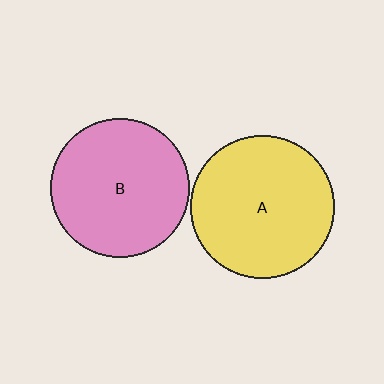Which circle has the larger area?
Circle A (yellow).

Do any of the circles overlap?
No, none of the circles overlap.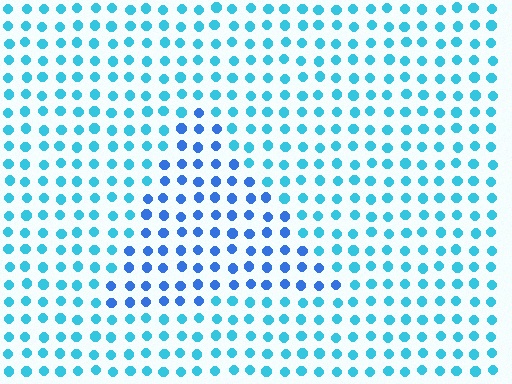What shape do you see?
I see a triangle.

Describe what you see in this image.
The image is filled with small cyan elements in a uniform arrangement. A triangle-shaped region is visible where the elements are tinted to a slightly different hue, forming a subtle color boundary.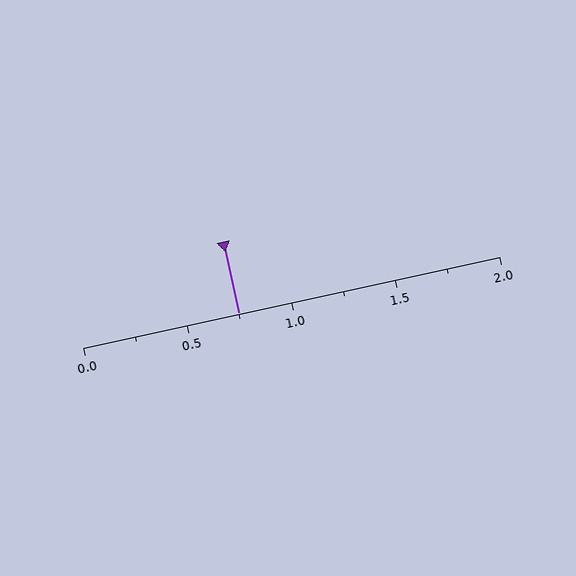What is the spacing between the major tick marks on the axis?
The major ticks are spaced 0.5 apart.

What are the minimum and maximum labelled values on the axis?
The axis runs from 0.0 to 2.0.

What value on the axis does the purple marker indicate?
The marker indicates approximately 0.75.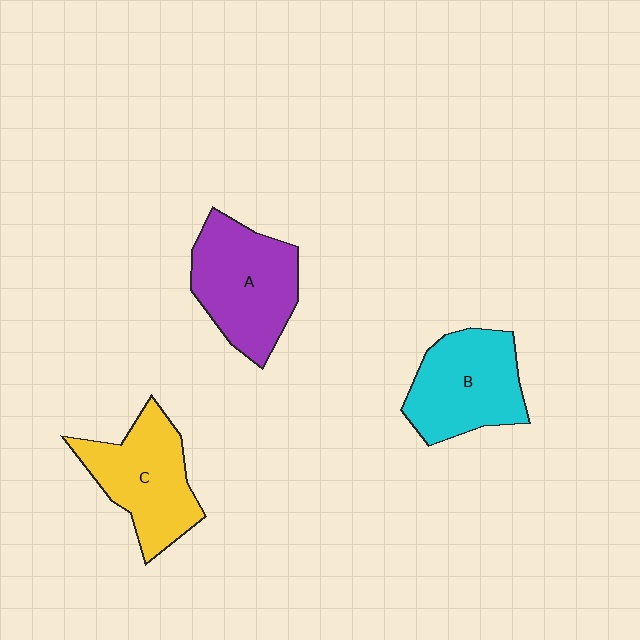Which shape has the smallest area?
Shape C (yellow).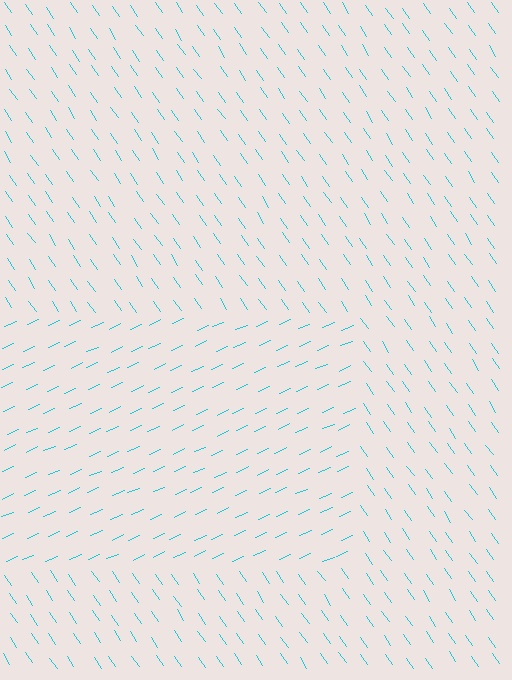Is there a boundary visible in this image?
Yes, there is a texture boundary formed by a change in line orientation.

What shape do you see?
I see a rectangle.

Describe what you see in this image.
The image is filled with small cyan line segments. A rectangle region in the image has lines oriented differently from the surrounding lines, creating a visible texture boundary.